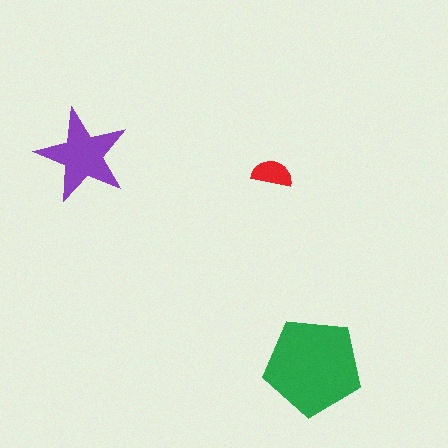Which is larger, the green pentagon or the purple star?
The green pentagon.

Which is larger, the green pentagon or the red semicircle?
The green pentagon.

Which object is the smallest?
The red semicircle.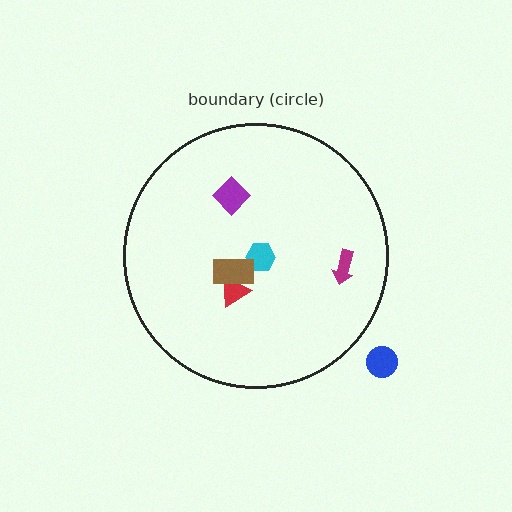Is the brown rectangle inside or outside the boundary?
Inside.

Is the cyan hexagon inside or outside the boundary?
Inside.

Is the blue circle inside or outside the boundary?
Outside.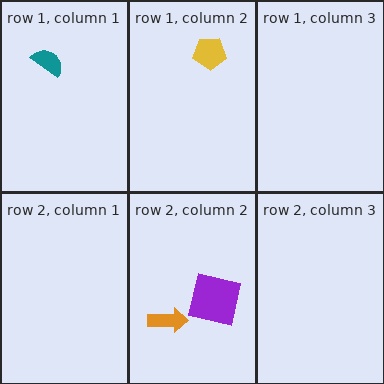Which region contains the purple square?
The row 2, column 2 region.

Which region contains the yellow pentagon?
The row 1, column 2 region.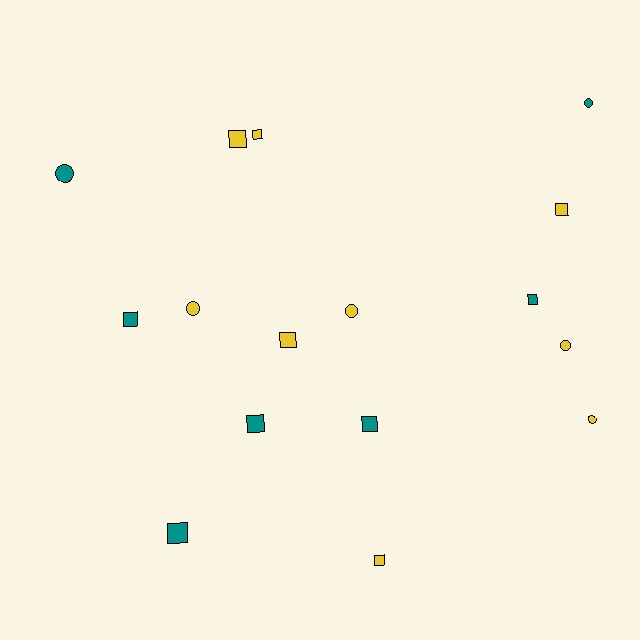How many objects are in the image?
There are 16 objects.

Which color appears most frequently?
Yellow, with 9 objects.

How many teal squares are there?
There are 5 teal squares.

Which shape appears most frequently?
Square, with 10 objects.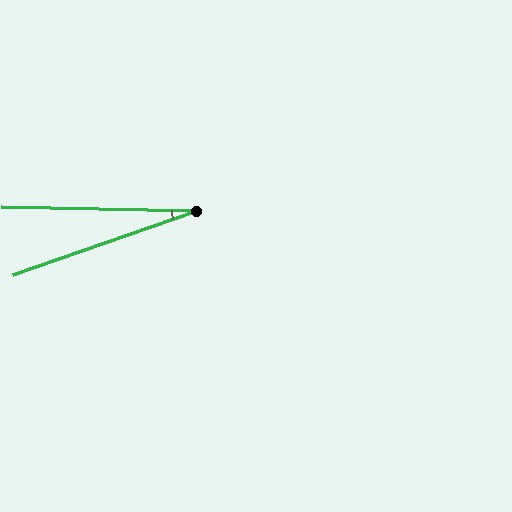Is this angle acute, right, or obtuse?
It is acute.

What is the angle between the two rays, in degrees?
Approximately 20 degrees.